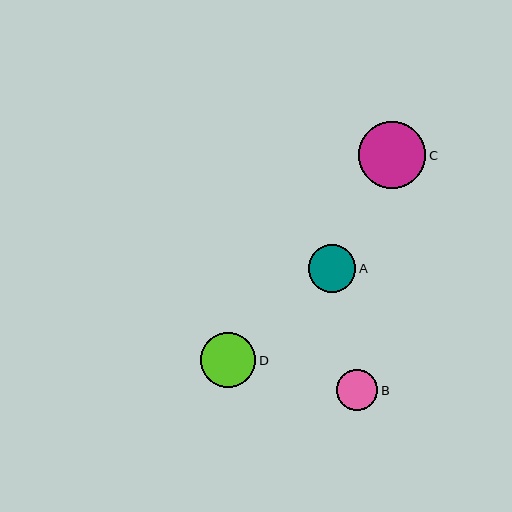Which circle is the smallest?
Circle B is the smallest with a size of approximately 42 pixels.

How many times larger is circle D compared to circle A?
Circle D is approximately 1.2 times the size of circle A.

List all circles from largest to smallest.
From largest to smallest: C, D, A, B.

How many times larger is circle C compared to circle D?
Circle C is approximately 1.2 times the size of circle D.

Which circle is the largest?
Circle C is the largest with a size of approximately 67 pixels.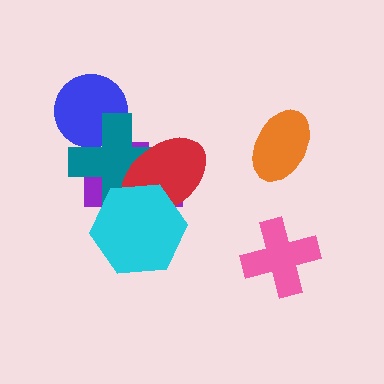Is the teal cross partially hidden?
Yes, it is partially covered by another shape.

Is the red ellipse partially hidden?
Yes, it is partially covered by another shape.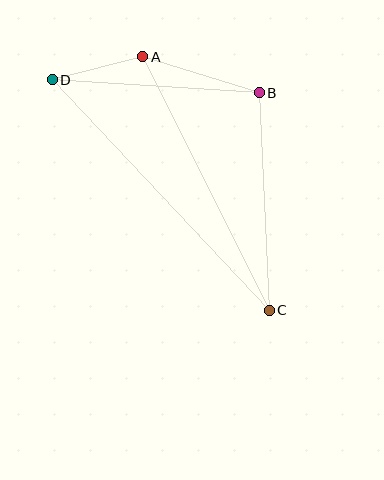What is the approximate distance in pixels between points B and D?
The distance between B and D is approximately 207 pixels.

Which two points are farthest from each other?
Points C and D are farthest from each other.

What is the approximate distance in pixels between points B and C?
The distance between B and C is approximately 218 pixels.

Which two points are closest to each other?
Points A and D are closest to each other.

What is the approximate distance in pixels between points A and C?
The distance between A and C is approximately 283 pixels.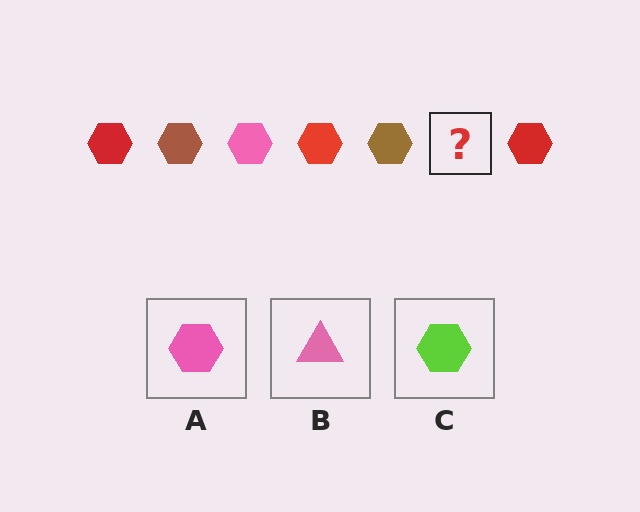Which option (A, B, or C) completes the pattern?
A.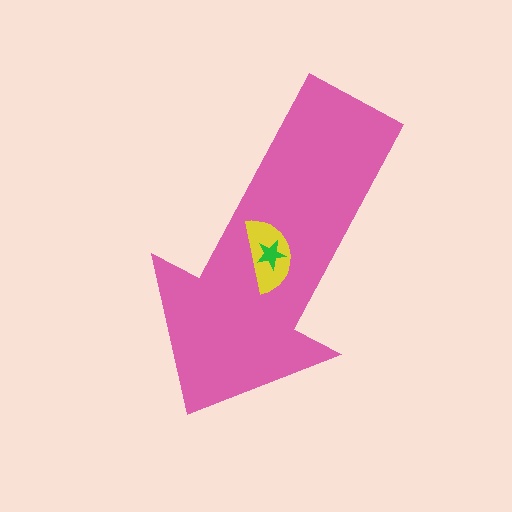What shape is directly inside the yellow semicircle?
The green star.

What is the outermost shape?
The pink arrow.